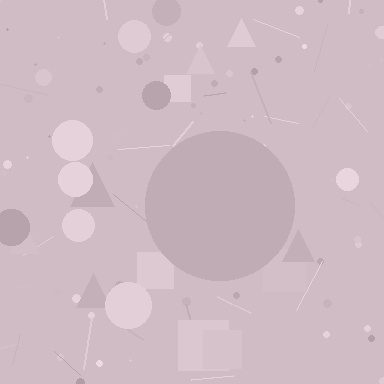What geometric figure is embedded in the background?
A circle is embedded in the background.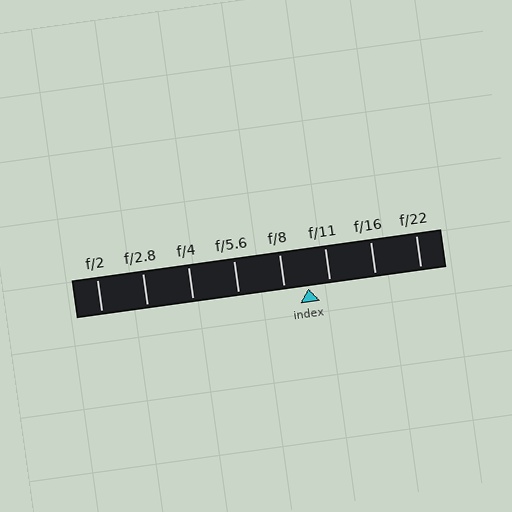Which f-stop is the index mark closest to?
The index mark is closest to f/11.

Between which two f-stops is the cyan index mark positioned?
The index mark is between f/8 and f/11.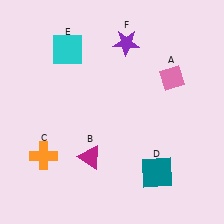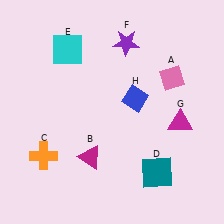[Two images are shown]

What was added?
A magenta triangle (G), a blue diamond (H) were added in Image 2.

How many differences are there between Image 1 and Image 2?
There are 2 differences between the two images.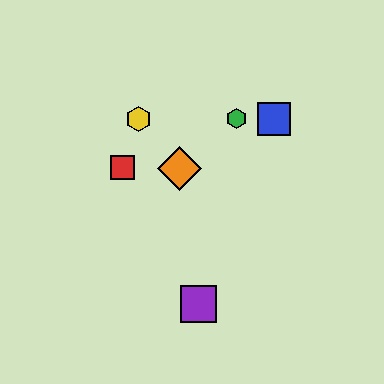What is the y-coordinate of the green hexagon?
The green hexagon is at y≈119.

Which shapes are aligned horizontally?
The blue square, the green hexagon, the yellow hexagon are aligned horizontally.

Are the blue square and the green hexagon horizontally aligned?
Yes, both are at y≈119.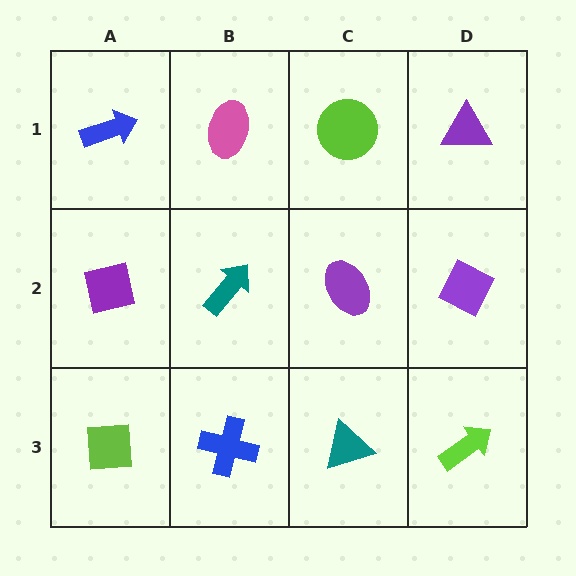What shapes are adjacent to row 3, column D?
A purple diamond (row 2, column D), a teal triangle (row 3, column C).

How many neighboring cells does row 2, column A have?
3.